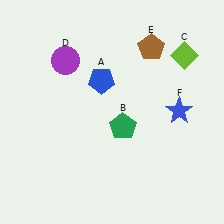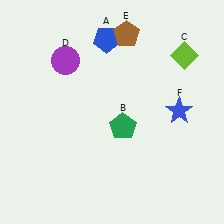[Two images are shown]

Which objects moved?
The objects that moved are: the blue pentagon (A), the brown pentagon (E).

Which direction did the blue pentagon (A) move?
The blue pentagon (A) moved up.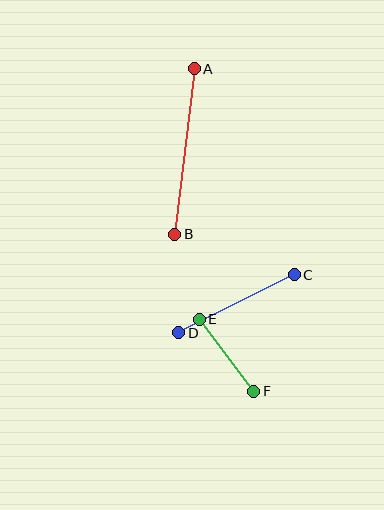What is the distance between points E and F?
The distance is approximately 90 pixels.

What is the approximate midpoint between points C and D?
The midpoint is at approximately (237, 304) pixels.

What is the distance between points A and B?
The distance is approximately 167 pixels.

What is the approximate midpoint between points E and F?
The midpoint is at approximately (226, 355) pixels.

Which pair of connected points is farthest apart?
Points A and B are farthest apart.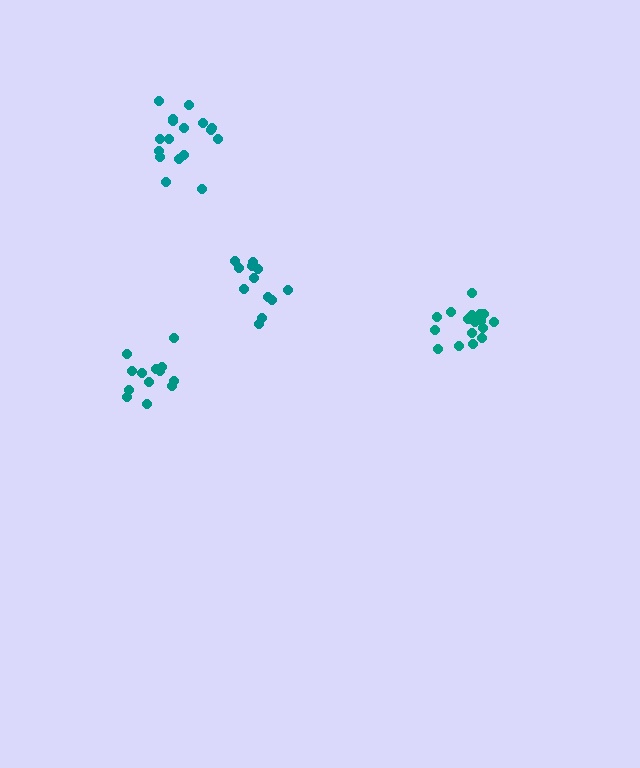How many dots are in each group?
Group 1: 17 dots, Group 2: 12 dots, Group 3: 17 dots, Group 4: 13 dots (59 total).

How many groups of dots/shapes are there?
There are 4 groups.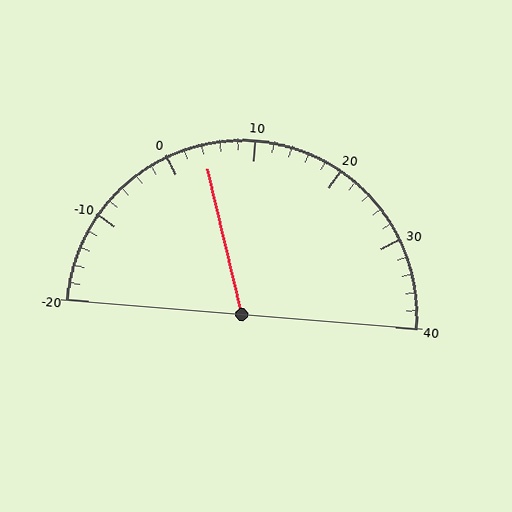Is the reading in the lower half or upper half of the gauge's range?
The reading is in the lower half of the range (-20 to 40).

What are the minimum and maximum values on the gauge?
The gauge ranges from -20 to 40.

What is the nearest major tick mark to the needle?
The nearest major tick mark is 0.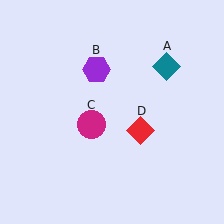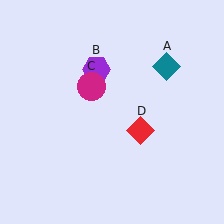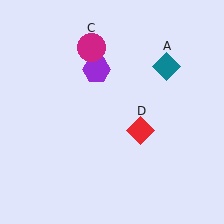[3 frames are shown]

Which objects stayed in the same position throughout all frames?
Teal diamond (object A) and purple hexagon (object B) and red diamond (object D) remained stationary.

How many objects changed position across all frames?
1 object changed position: magenta circle (object C).